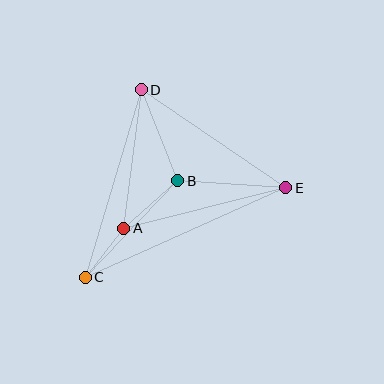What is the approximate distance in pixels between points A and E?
The distance between A and E is approximately 167 pixels.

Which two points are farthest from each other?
Points C and E are farthest from each other.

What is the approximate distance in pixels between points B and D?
The distance between B and D is approximately 98 pixels.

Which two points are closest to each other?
Points A and C are closest to each other.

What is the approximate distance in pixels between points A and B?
The distance between A and B is approximately 72 pixels.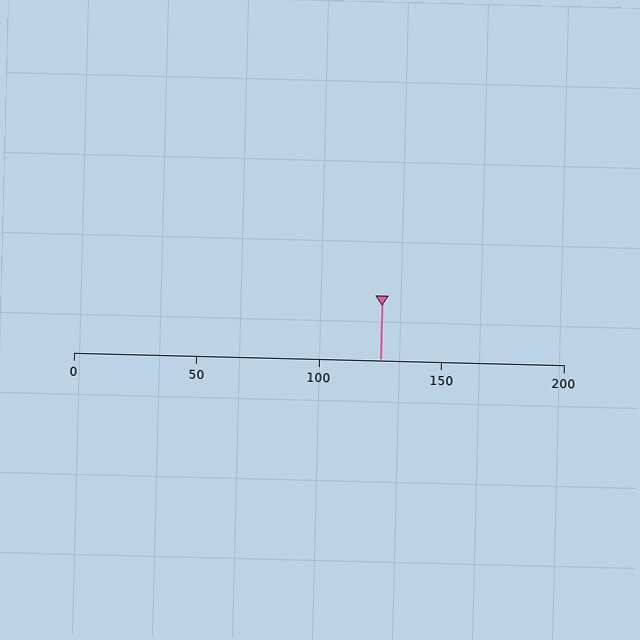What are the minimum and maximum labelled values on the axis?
The axis runs from 0 to 200.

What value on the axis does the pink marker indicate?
The marker indicates approximately 125.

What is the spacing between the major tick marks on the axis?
The major ticks are spaced 50 apart.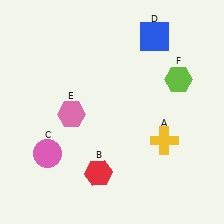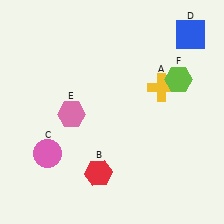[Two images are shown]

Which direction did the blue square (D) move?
The blue square (D) moved right.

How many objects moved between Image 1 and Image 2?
2 objects moved between the two images.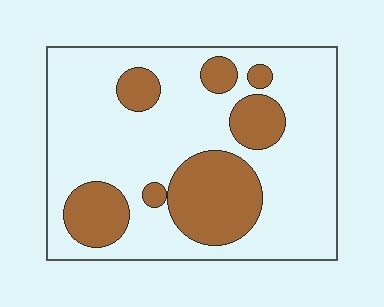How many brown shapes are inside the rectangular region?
7.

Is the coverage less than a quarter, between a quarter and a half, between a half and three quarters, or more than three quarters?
Between a quarter and a half.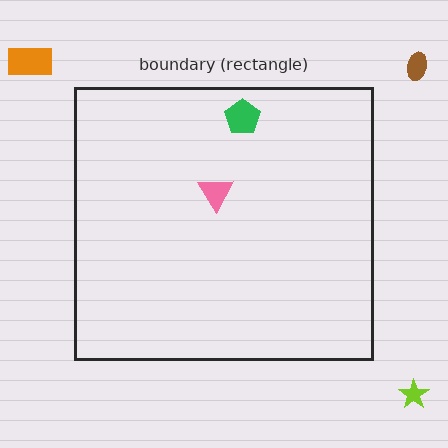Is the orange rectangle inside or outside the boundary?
Outside.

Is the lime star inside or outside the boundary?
Outside.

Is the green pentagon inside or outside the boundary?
Inside.